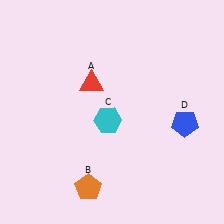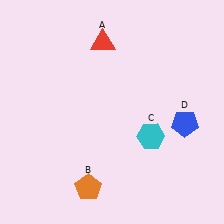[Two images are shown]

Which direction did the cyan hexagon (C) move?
The cyan hexagon (C) moved right.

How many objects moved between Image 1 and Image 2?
2 objects moved between the two images.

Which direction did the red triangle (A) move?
The red triangle (A) moved up.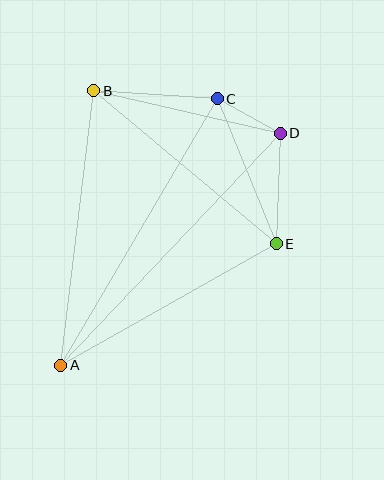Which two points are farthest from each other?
Points A and D are farthest from each other.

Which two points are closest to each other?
Points C and D are closest to each other.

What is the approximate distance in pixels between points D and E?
The distance between D and E is approximately 111 pixels.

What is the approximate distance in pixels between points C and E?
The distance between C and E is approximately 157 pixels.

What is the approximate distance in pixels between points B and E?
The distance between B and E is approximately 238 pixels.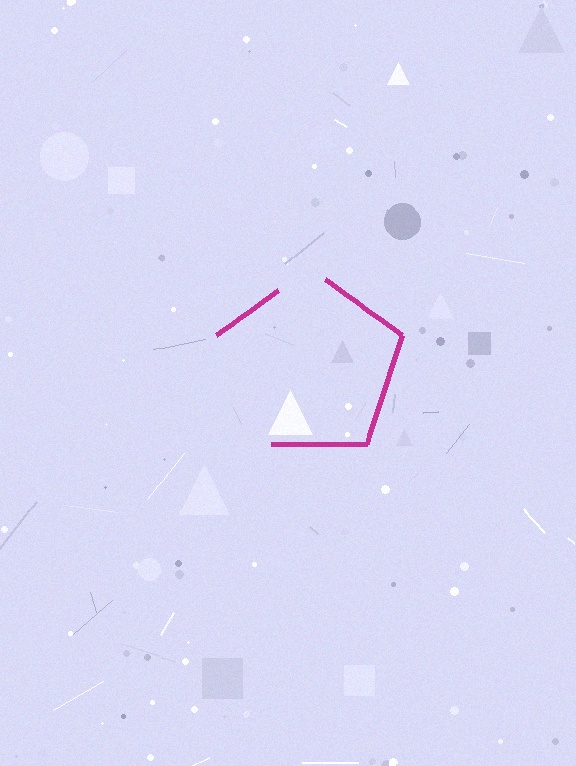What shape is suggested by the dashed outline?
The dashed outline suggests a pentagon.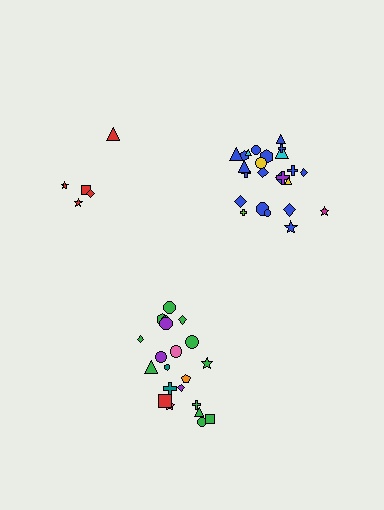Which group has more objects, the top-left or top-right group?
The top-right group.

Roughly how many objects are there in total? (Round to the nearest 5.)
Roughly 50 objects in total.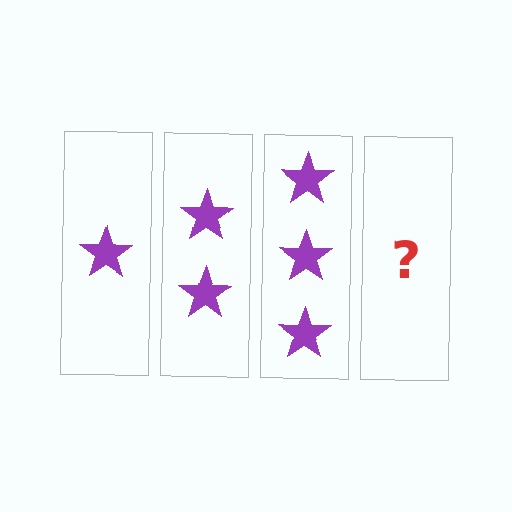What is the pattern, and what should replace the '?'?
The pattern is that each step adds one more star. The '?' should be 4 stars.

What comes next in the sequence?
The next element should be 4 stars.